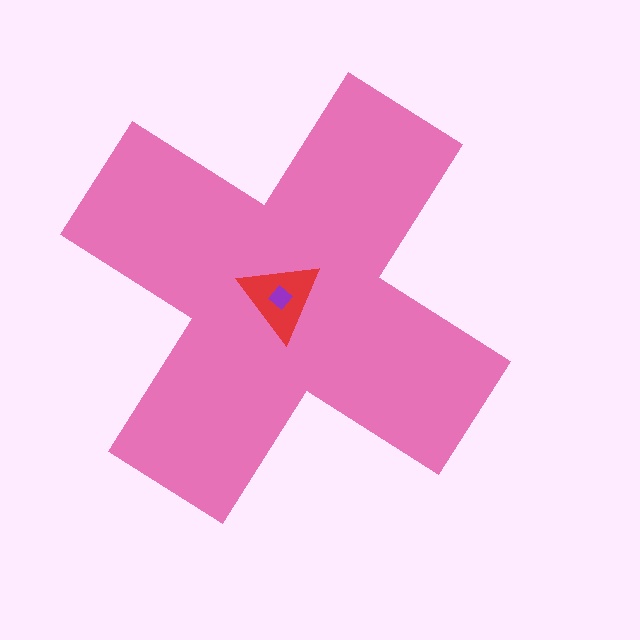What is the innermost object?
The purple diamond.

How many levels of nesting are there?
3.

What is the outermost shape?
The pink cross.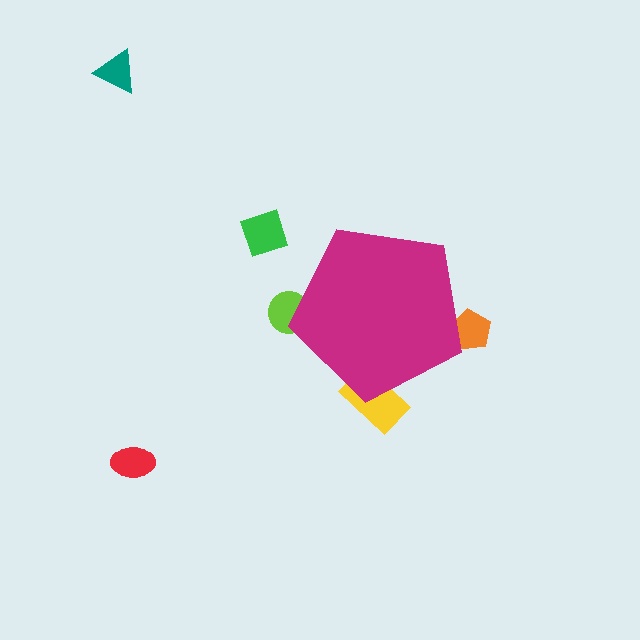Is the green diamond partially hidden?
No, the green diamond is fully visible.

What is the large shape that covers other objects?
A magenta pentagon.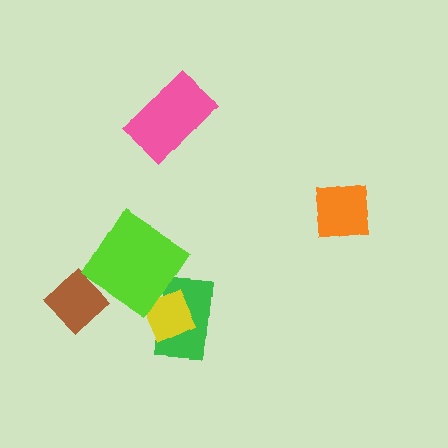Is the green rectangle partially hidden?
Yes, it is partially covered by another shape.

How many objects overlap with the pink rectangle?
0 objects overlap with the pink rectangle.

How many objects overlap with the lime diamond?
0 objects overlap with the lime diamond.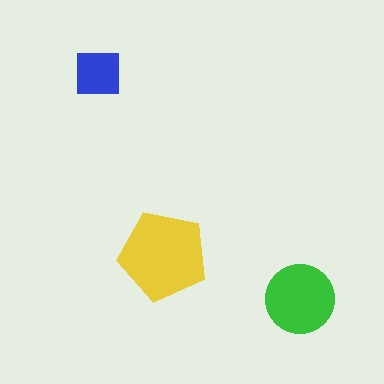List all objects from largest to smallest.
The yellow pentagon, the green circle, the blue square.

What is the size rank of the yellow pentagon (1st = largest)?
1st.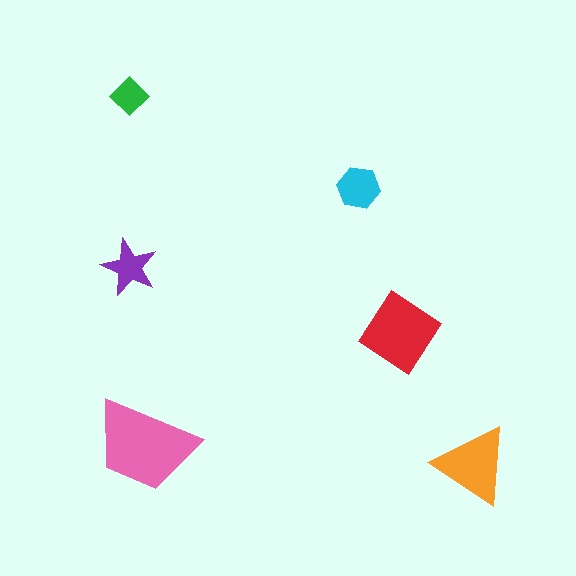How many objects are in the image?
There are 6 objects in the image.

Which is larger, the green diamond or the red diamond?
The red diamond.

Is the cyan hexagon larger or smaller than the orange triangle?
Smaller.